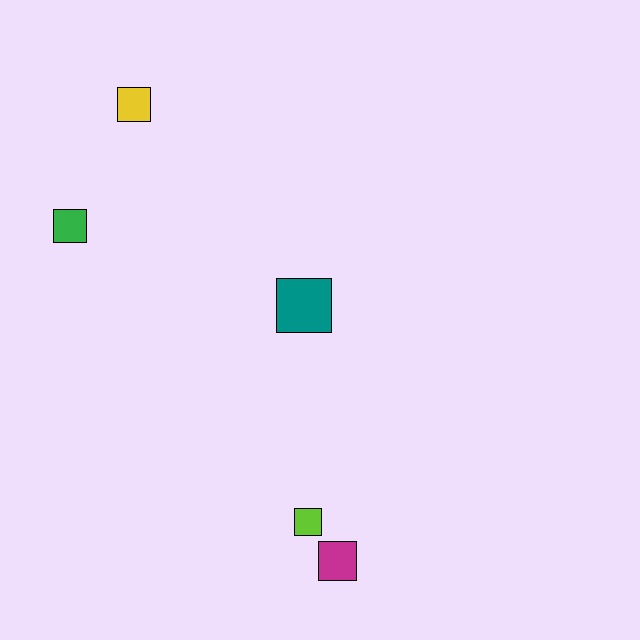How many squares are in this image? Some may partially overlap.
There are 5 squares.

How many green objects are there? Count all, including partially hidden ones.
There is 1 green object.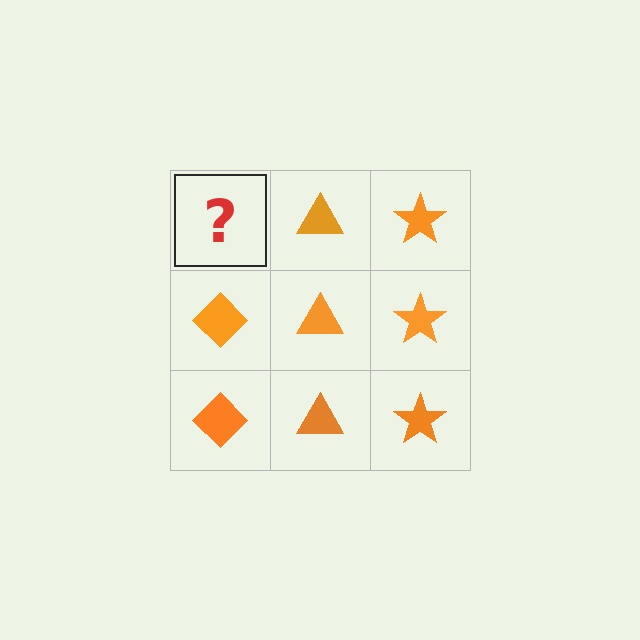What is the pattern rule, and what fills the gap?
The rule is that each column has a consistent shape. The gap should be filled with an orange diamond.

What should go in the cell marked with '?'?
The missing cell should contain an orange diamond.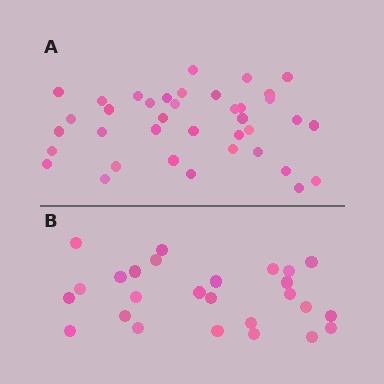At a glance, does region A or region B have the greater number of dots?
Region A (the top region) has more dots.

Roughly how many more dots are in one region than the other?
Region A has roughly 12 or so more dots than region B.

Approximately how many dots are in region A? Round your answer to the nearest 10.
About 40 dots. (The exact count is 38, which rounds to 40.)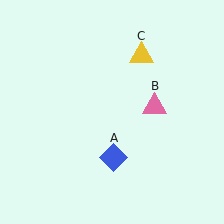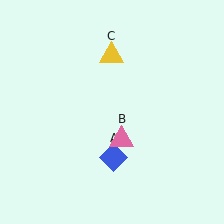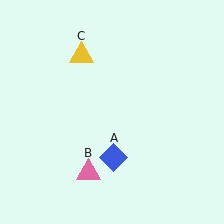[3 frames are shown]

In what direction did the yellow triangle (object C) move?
The yellow triangle (object C) moved left.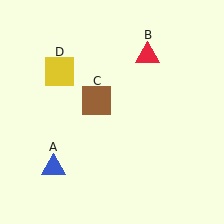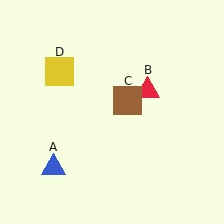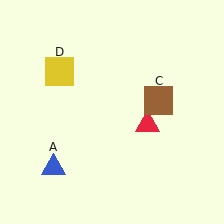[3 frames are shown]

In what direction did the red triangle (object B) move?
The red triangle (object B) moved down.